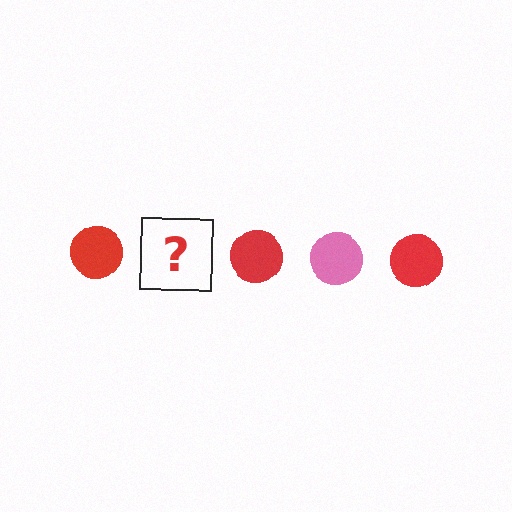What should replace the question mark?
The question mark should be replaced with a pink circle.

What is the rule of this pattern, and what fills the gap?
The rule is that the pattern cycles through red, pink circles. The gap should be filled with a pink circle.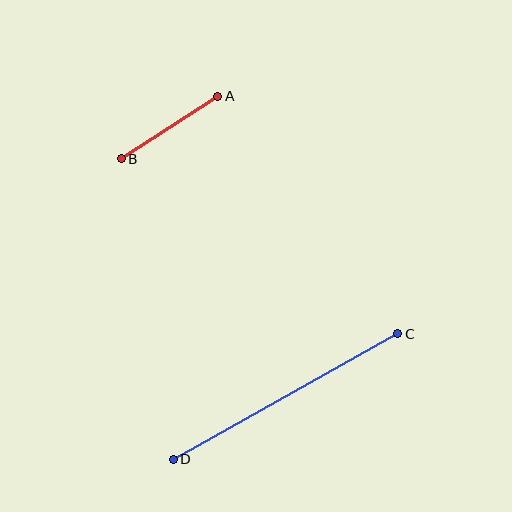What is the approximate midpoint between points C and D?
The midpoint is at approximately (285, 397) pixels.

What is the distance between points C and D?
The distance is approximately 257 pixels.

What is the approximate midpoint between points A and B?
The midpoint is at approximately (170, 128) pixels.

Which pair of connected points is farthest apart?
Points C and D are farthest apart.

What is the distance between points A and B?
The distance is approximately 115 pixels.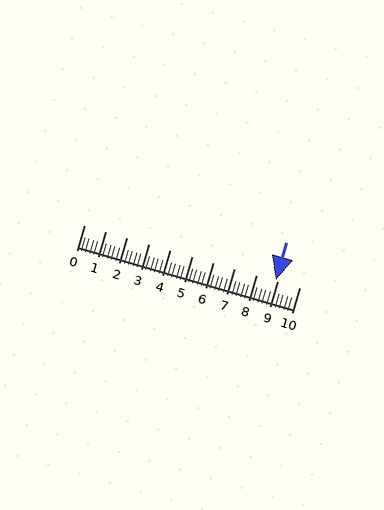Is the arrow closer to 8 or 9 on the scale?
The arrow is closer to 9.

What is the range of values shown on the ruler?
The ruler shows values from 0 to 10.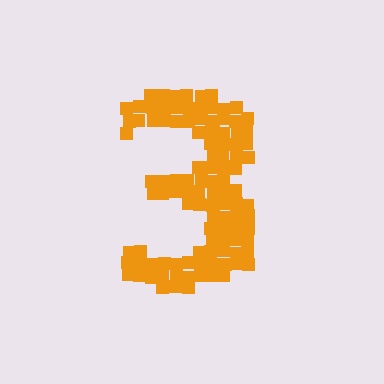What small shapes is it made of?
It is made of small squares.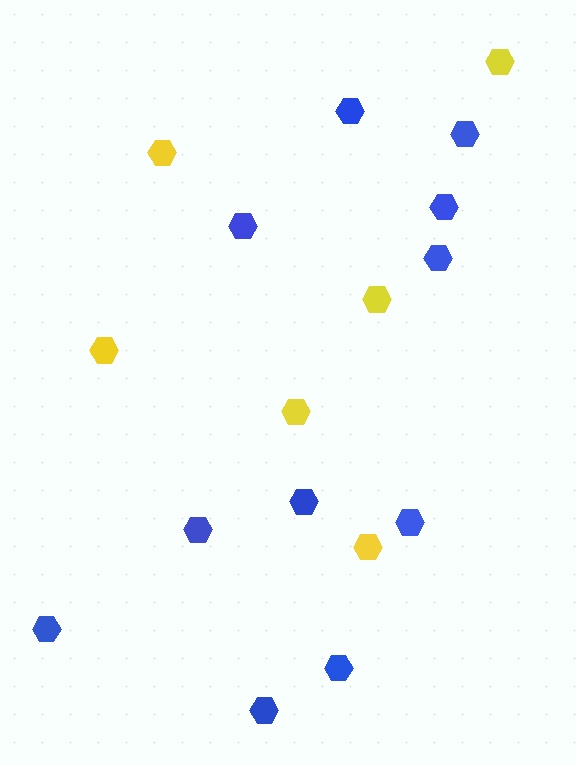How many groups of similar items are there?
There are 2 groups: one group of yellow hexagons (6) and one group of blue hexagons (11).